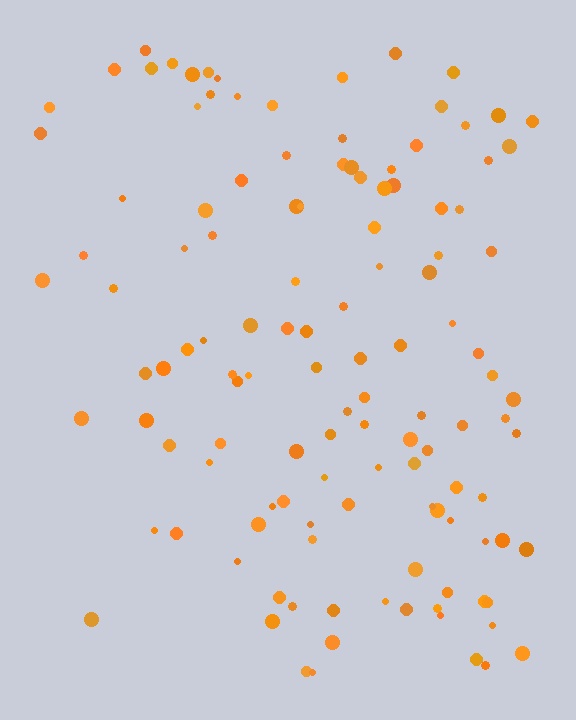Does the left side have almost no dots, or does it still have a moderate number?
Still a moderate number, just noticeably fewer than the right.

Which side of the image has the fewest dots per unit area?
The left.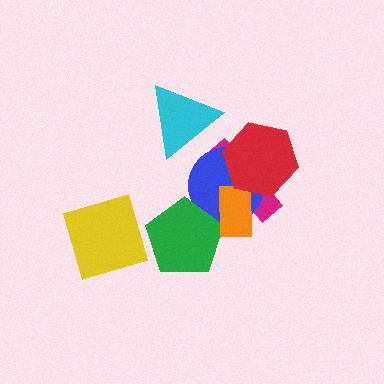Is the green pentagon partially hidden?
Yes, it is partially covered by another shape.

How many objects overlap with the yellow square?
0 objects overlap with the yellow square.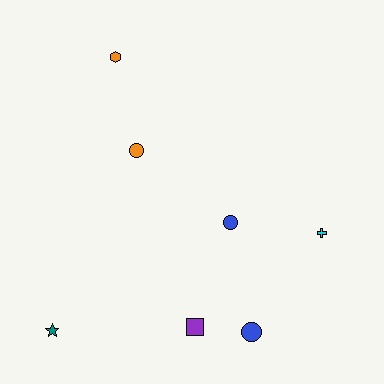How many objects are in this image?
There are 7 objects.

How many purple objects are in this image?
There is 1 purple object.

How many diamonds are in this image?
There are no diamonds.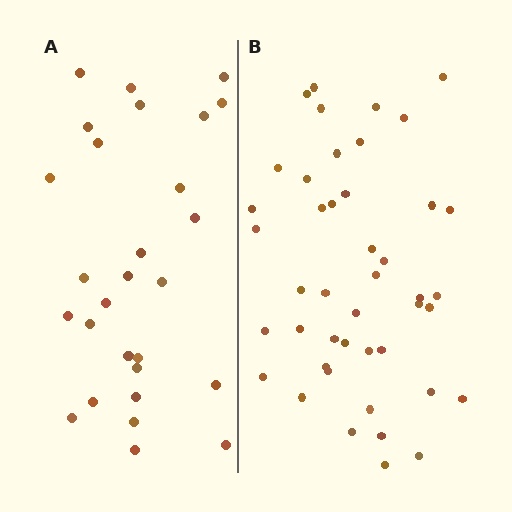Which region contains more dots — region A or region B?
Region B (the right region) has more dots.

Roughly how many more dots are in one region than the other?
Region B has approximately 15 more dots than region A.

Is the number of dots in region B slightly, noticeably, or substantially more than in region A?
Region B has substantially more. The ratio is roughly 1.6 to 1.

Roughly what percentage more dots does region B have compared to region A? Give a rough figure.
About 55% more.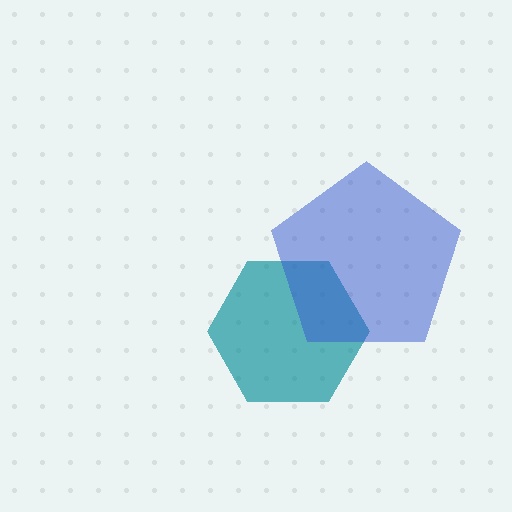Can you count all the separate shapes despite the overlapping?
Yes, there are 2 separate shapes.